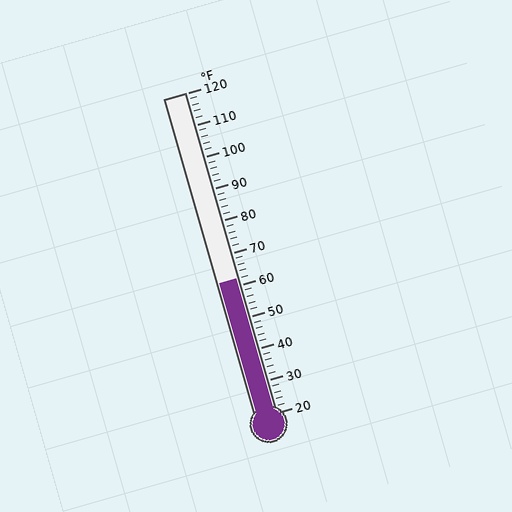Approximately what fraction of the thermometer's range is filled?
The thermometer is filled to approximately 40% of its range.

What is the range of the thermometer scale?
The thermometer scale ranges from 20°F to 120°F.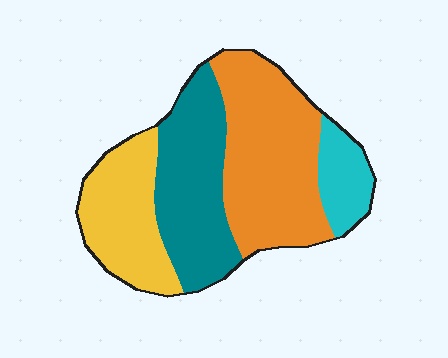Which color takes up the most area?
Orange, at roughly 40%.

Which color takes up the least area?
Cyan, at roughly 10%.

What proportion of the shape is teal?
Teal takes up about one quarter (1/4) of the shape.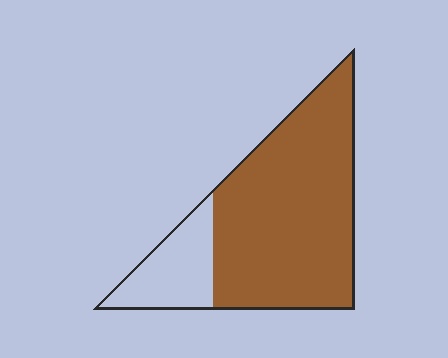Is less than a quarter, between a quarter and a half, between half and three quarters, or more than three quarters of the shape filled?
More than three quarters.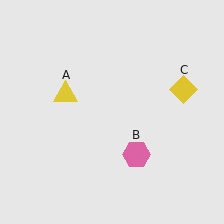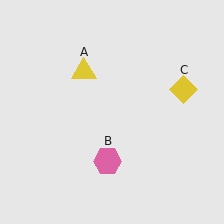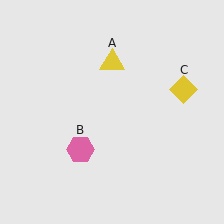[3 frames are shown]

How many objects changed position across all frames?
2 objects changed position: yellow triangle (object A), pink hexagon (object B).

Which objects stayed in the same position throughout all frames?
Yellow diamond (object C) remained stationary.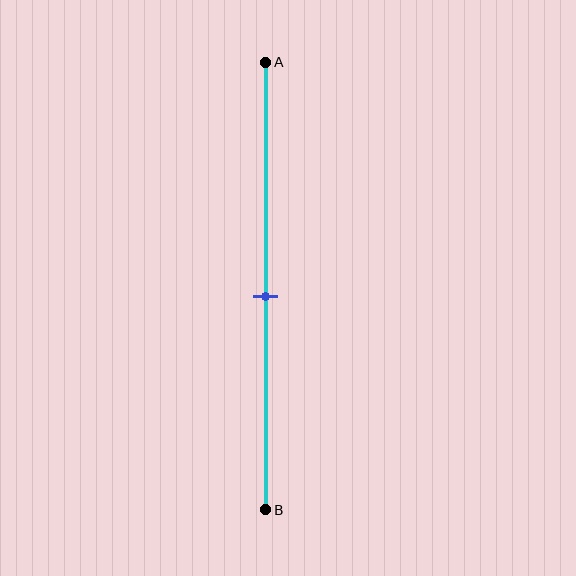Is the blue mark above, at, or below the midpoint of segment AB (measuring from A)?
The blue mark is approximately at the midpoint of segment AB.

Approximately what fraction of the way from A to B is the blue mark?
The blue mark is approximately 50% of the way from A to B.